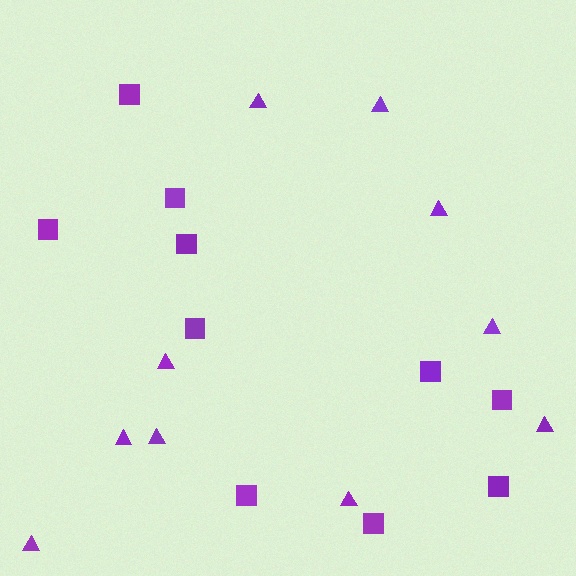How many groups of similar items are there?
There are 2 groups: one group of squares (10) and one group of triangles (10).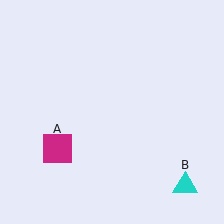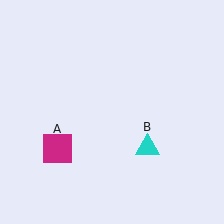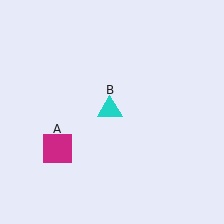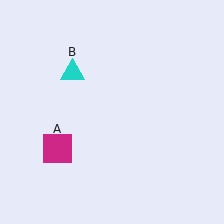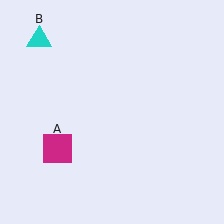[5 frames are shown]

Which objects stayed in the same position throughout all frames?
Magenta square (object A) remained stationary.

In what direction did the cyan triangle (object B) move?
The cyan triangle (object B) moved up and to the left.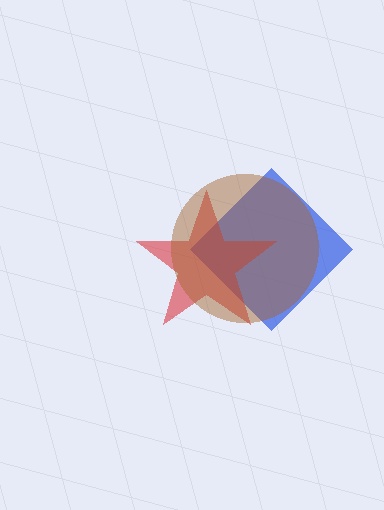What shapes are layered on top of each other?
The layered shapes are: a blue diamond, a red star, a brown circle.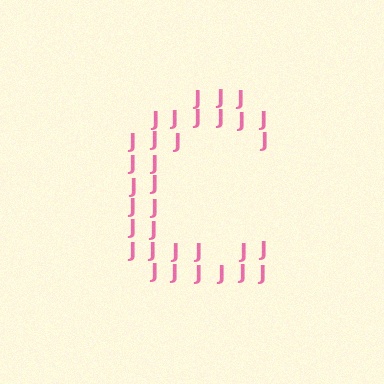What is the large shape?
The large shape is the letter C.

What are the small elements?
The small elements are letter J's.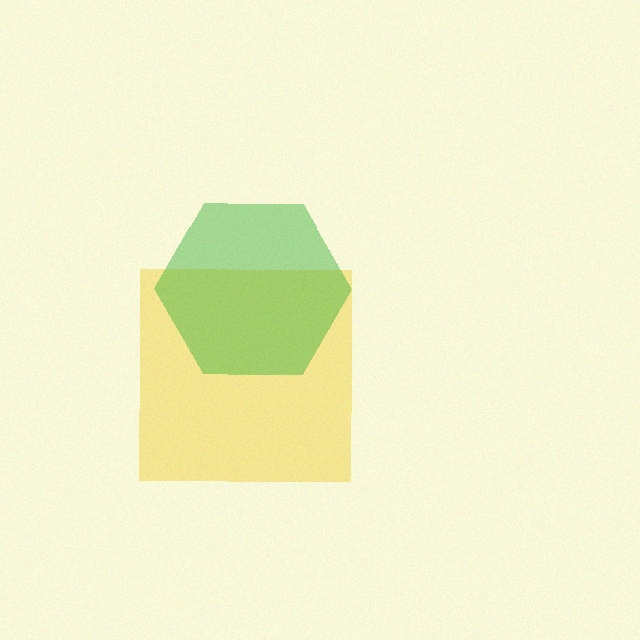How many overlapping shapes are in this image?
There are 2 overlapping shapes in the image.